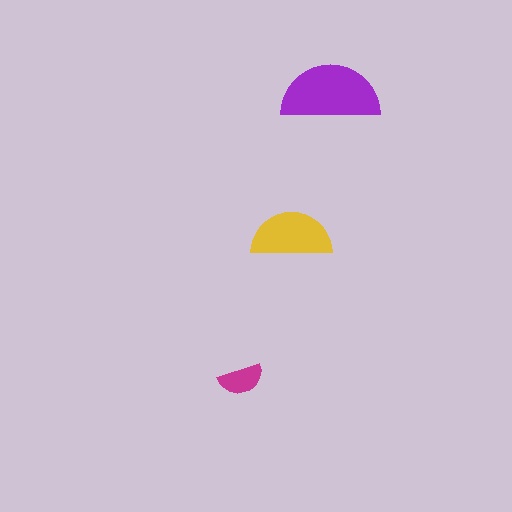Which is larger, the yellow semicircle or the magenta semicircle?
The yellow one.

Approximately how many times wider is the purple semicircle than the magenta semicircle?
About 2 times wider.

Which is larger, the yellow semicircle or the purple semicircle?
The purple one.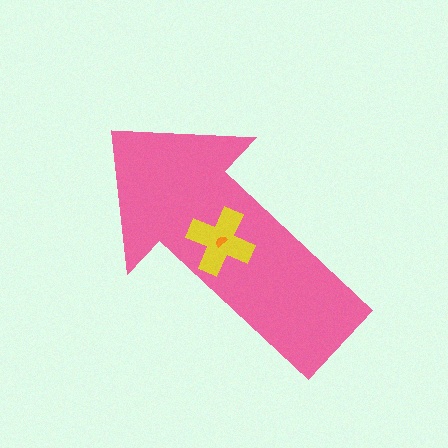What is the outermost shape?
The pink arrow.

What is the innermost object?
The orange semicircle.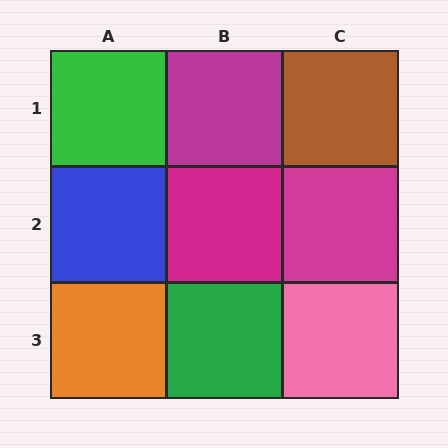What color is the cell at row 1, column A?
Green.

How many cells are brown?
1 cell is brown.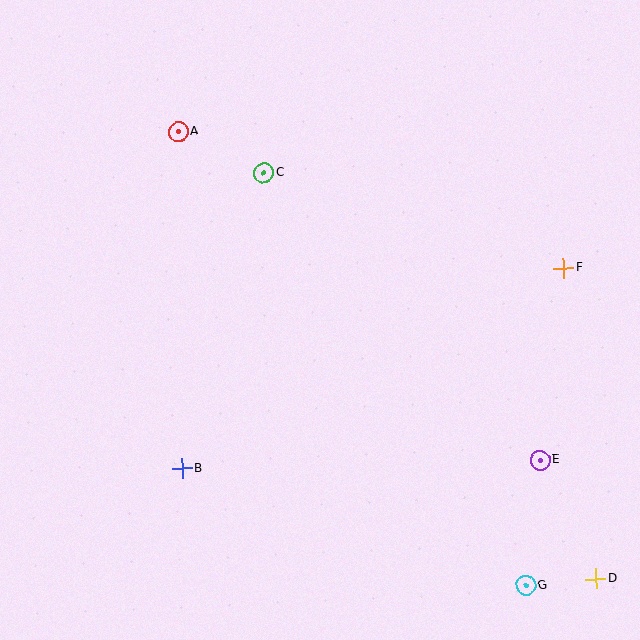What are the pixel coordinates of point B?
Point B is at (182, 468).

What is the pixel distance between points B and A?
The distance between B and A is 336 pixels.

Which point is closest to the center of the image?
Point C at (264, 173) is closest to the center.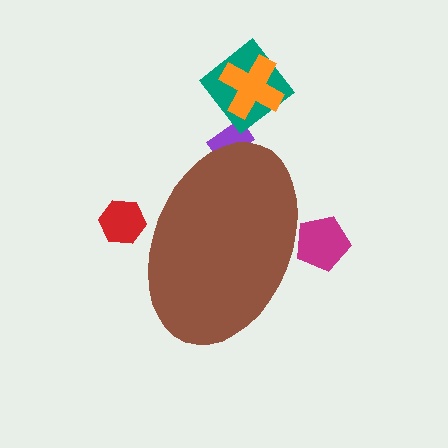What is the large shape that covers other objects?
A brown ellipse.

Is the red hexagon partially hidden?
Yes, the red hexagon is partially hidden behind the brown ellipse.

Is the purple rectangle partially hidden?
Yes, the purple rectangle is partially hidden behind the brown ellipse.